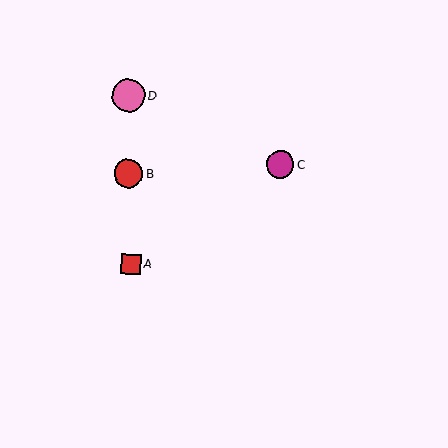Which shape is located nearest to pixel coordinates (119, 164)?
The red circle (labeled B) at (128, 173) is nearest to that location.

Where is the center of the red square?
The center of the red square is at (131, 264).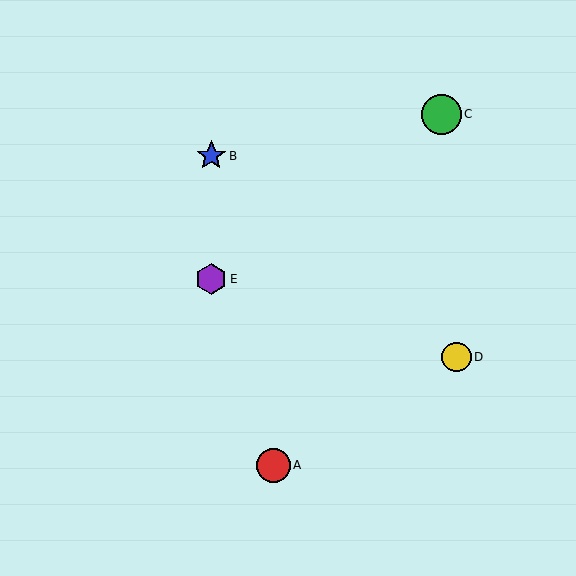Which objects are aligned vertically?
Objects B, E are aligned vertically.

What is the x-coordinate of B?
Object B is at x≈211.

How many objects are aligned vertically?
2 objects (B, E) are aligned vertically.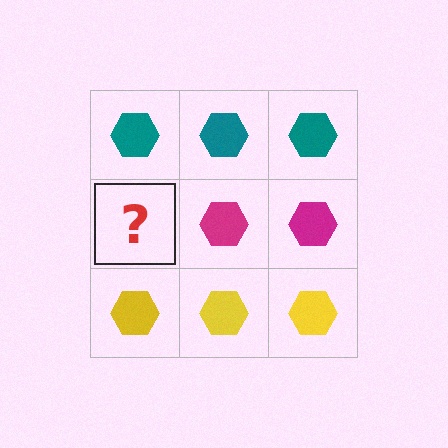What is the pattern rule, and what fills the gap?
The rule is that each row has a consistent color. The gap should be filled with a magenta hexagon.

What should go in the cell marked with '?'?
The missing cell should contain a magenta hexagon.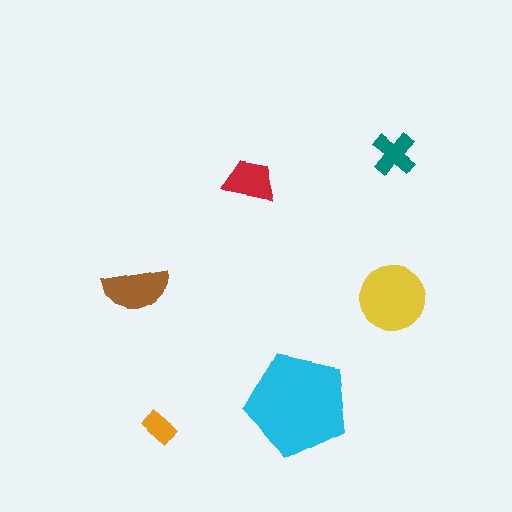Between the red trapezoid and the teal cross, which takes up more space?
The red trapezoid.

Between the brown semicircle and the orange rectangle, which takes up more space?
The brown semicircle.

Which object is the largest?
The cyan pentagon.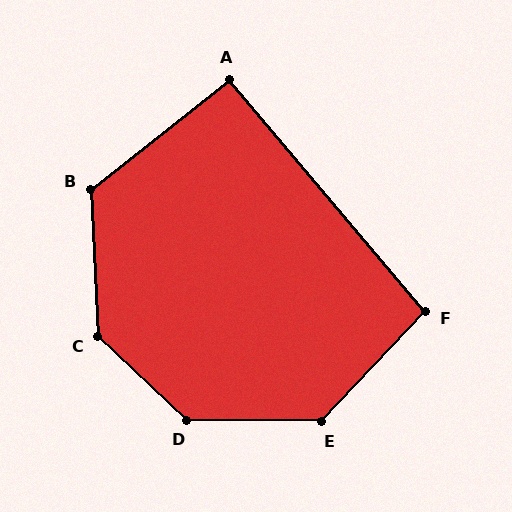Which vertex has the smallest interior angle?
A, at approximately 92 degrees.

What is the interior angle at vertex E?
Approximately 133 degrees (obtuse).